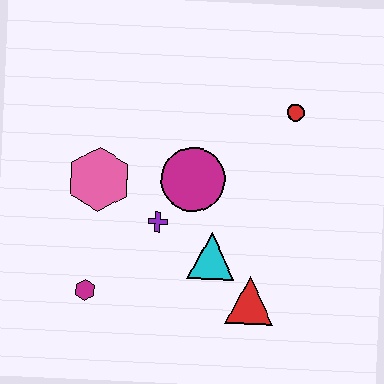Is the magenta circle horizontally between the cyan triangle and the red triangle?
No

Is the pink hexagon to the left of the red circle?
Yes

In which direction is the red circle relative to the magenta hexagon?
The red circle is to the right of the magenta hexagon.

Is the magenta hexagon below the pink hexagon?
Yes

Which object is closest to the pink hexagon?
The purple cross is closest to the pink hexagon.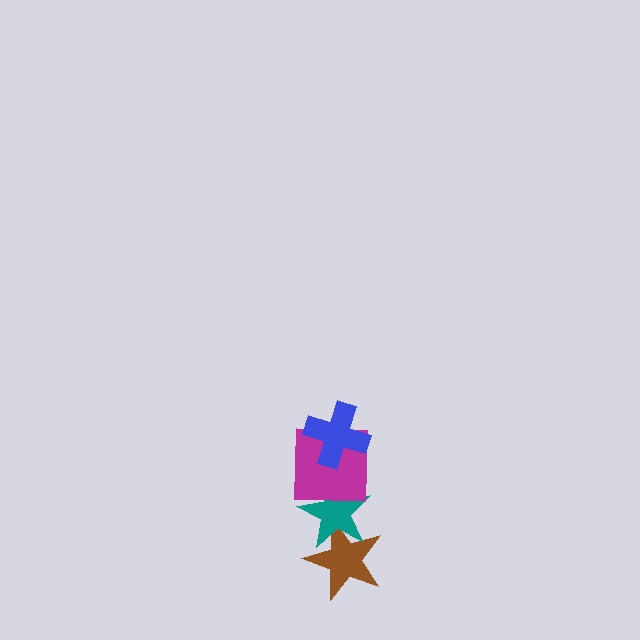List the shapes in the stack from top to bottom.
From top to bottom: the blue cross, the magenta square, the teal star, the brown star.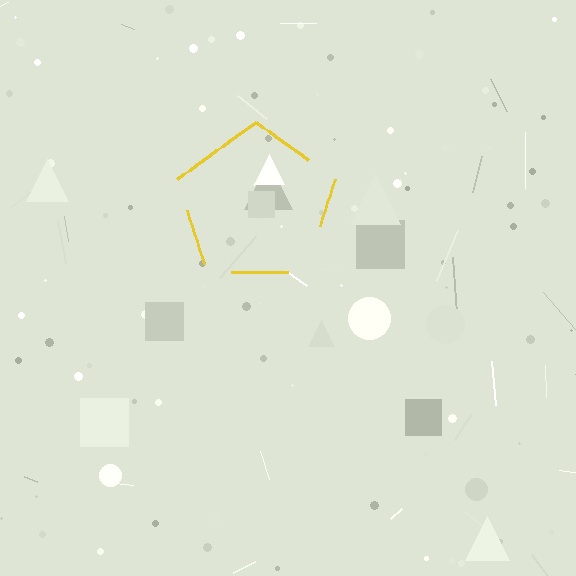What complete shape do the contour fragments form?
The contour fragments form a pentagon.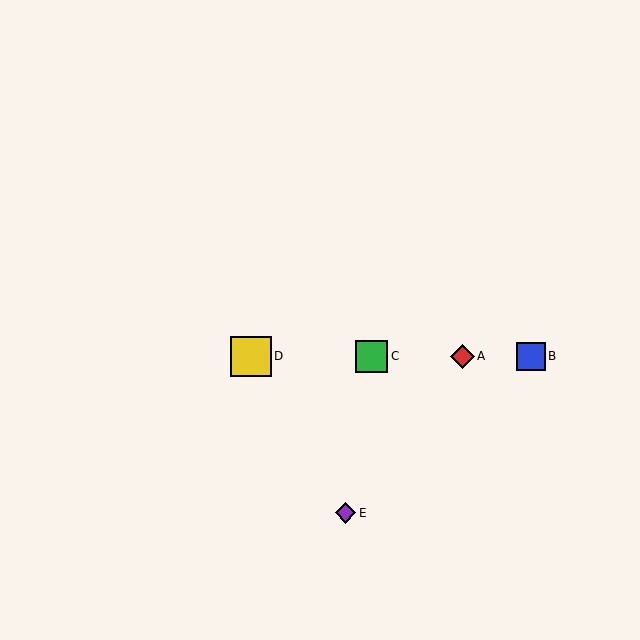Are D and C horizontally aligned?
Yes, both are at y≈356.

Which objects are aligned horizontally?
Objects A, B, C, D are aligned horizontally.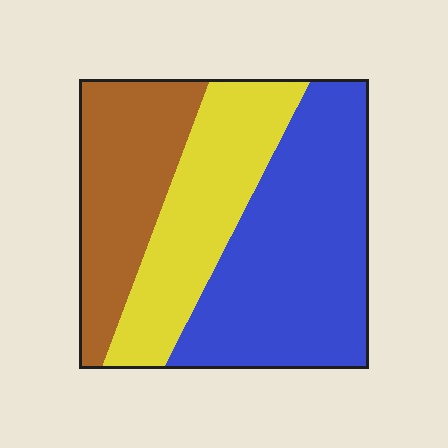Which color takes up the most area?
Blue, at roughly 45%.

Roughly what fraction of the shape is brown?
Brown takes up between a quarter and a half of the shape.